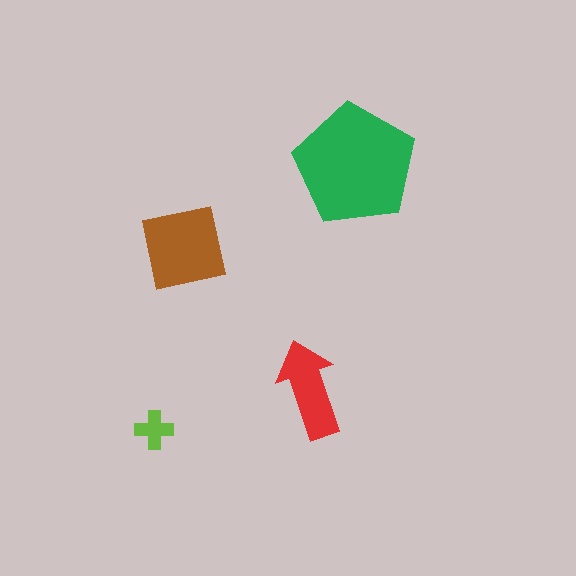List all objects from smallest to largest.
The lime cross, the red arrow, the brown square, the green pentagon.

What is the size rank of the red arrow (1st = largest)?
3rd.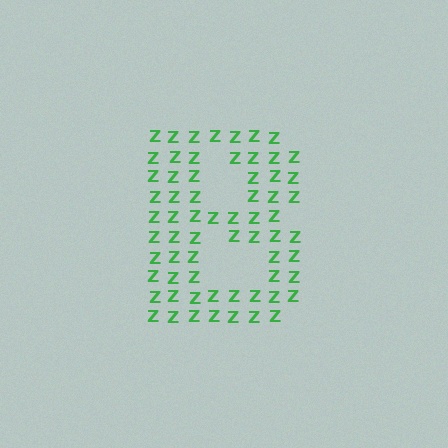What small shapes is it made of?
It is made of small letter Z's.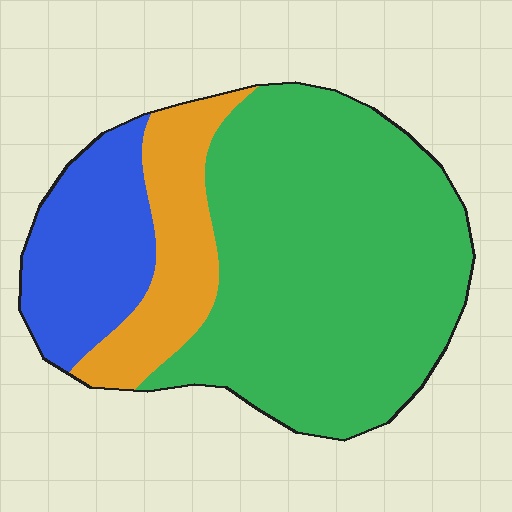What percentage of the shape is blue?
Blue covers about 20% of the shape.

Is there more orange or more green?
Green.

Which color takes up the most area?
Green, at roughly 65%.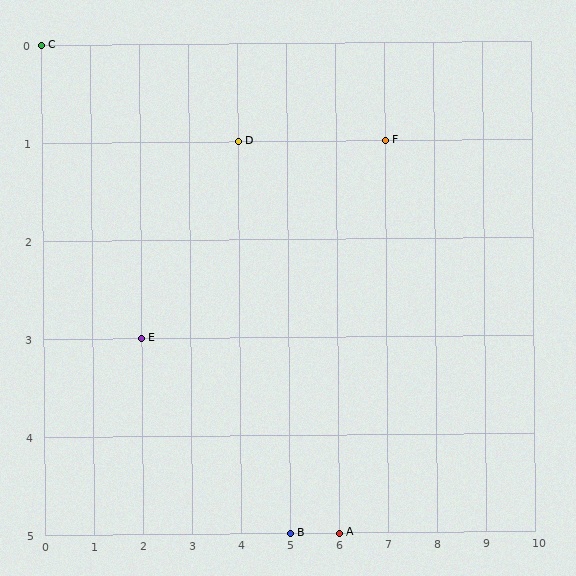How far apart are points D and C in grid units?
Points D and C are 4 columns and 1 row apart (about 4.1 grid units diagonally).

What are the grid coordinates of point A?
Point A is at grid coordinates (6, 5).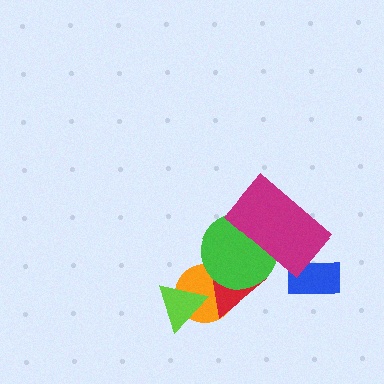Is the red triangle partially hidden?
Yes, it is partially covered by another shape.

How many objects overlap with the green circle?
3 objects overlap with the green circle.